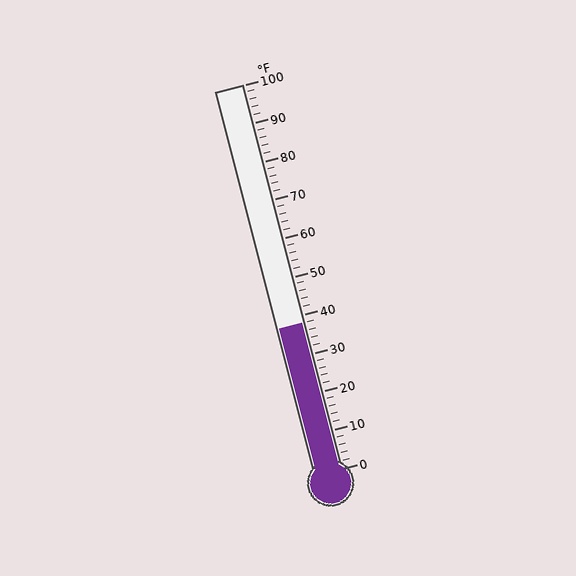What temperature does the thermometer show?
The thermometer shows approximately 38°F.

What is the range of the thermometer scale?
The thermometer scale ranges from 0°F to 100°F.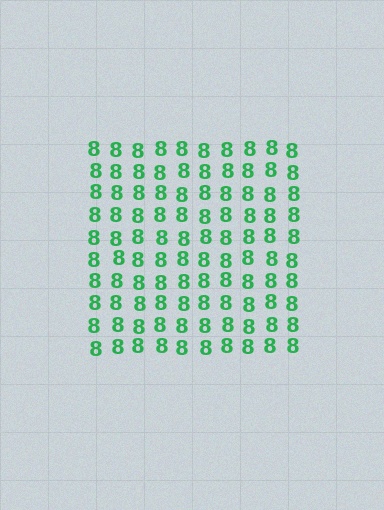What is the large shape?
The large shape is a square.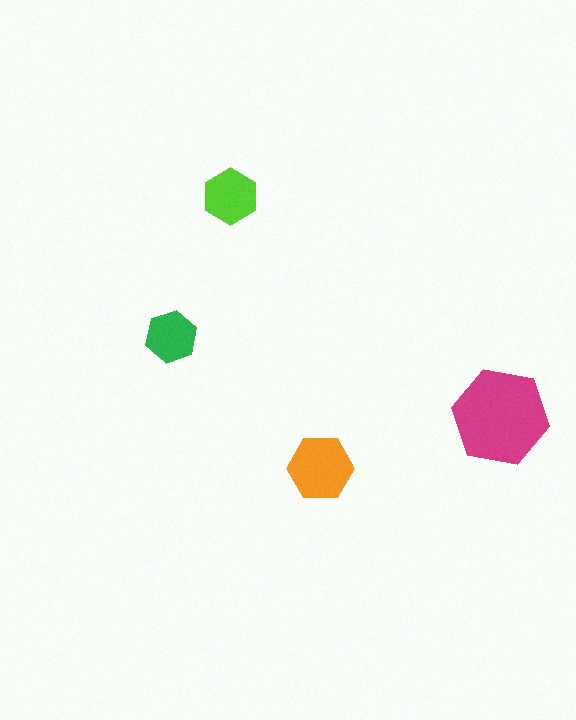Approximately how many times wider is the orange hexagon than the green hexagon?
About 1.5 times wider.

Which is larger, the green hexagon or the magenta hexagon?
The magenta one.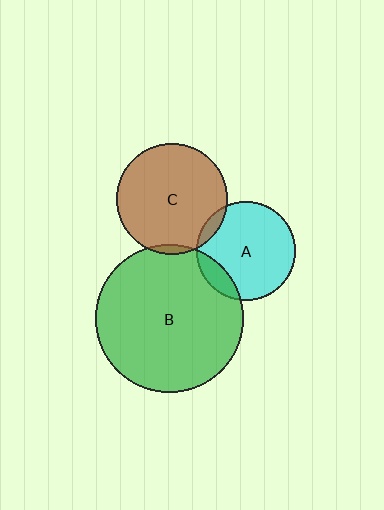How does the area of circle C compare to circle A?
Approximately 1.2 times.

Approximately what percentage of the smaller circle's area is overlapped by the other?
Approximately 5%.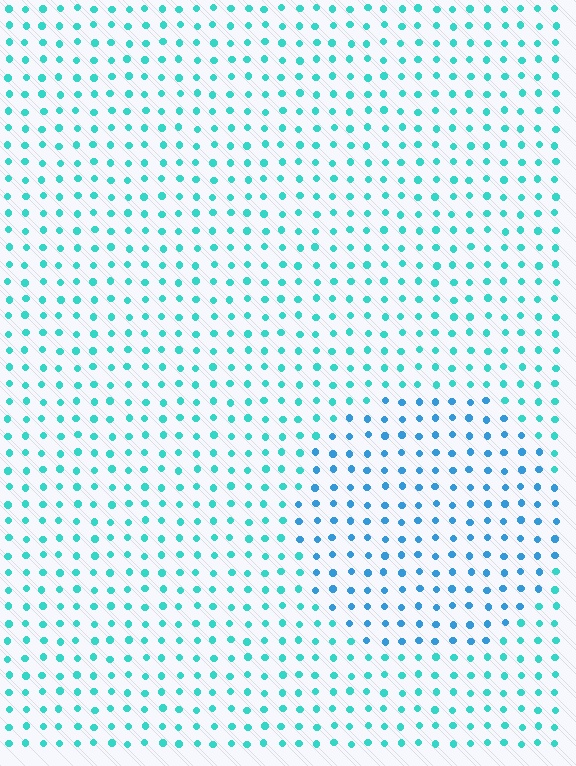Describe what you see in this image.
The image is filled with small cyan elements in a uniform arrangement. A circle-shaped region is visible where the elements are tinted to a slightly different hue, forming a subtle color boundary.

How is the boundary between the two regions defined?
The boundary is defined purely by a slight shift in hue (about 29 degrees). Spacing, size, and orientation are identical on both sides.